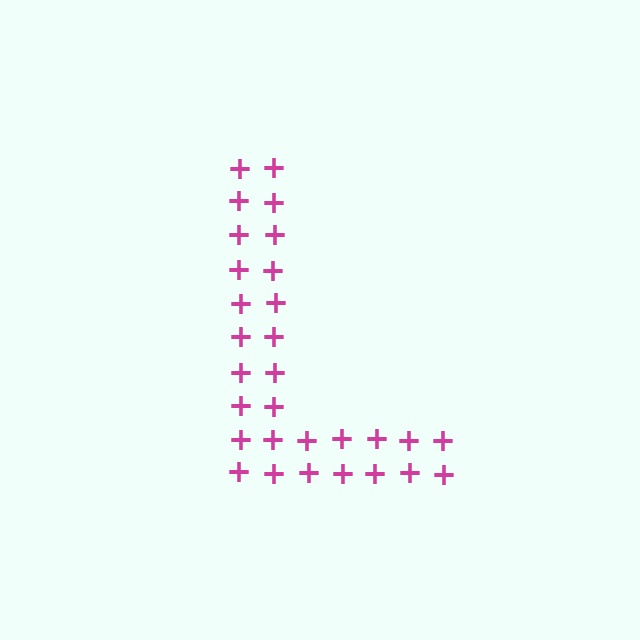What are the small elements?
The small elements are plus signs.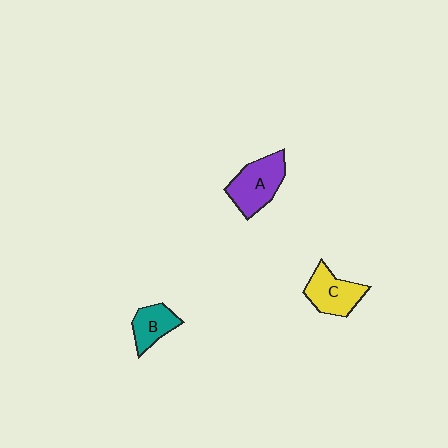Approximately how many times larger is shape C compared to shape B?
Approximately 1.3 times.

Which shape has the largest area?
Shape A (purple).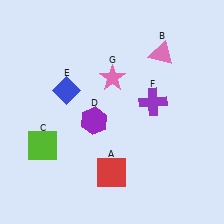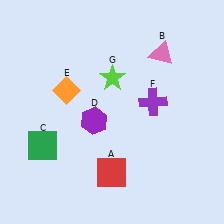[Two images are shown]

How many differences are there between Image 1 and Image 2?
There are 3 differences between the two images.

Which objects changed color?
C changed from lime to green. E changed from blue to orange. G changed from pink to lime.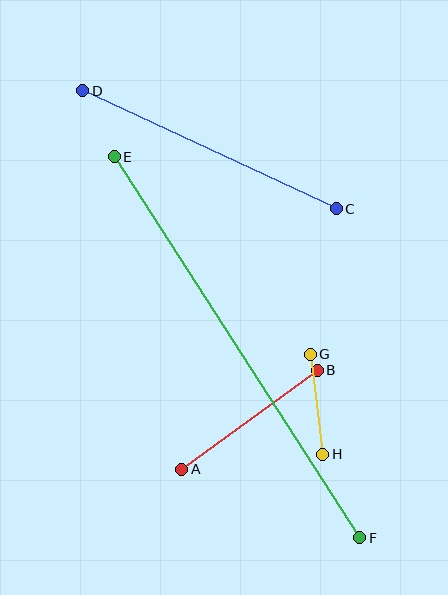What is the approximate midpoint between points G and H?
The midpoint is at approximately (316, 404) pixels.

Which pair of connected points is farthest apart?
Points E and F are farthest apart.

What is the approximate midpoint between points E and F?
The midpoint is at approximately (237, 347) pixels.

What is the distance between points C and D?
The distance is approximately 279 pixels.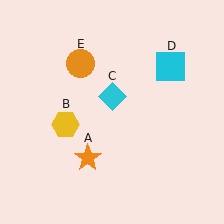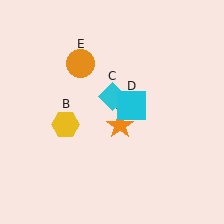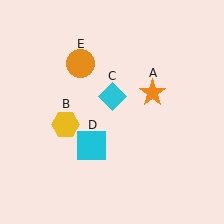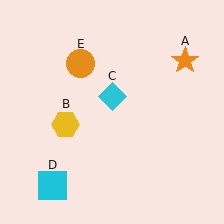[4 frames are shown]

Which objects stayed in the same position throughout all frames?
Yellow hexagon (object B) and cyan diamond (object C) and orange circle (object E) remained stationary.